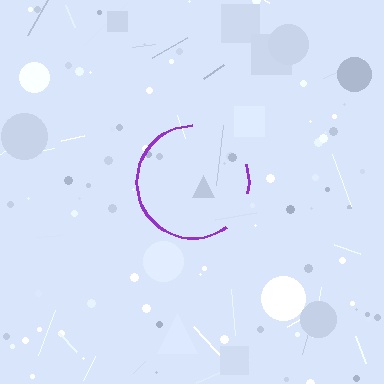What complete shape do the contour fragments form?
The contour fragments form a circle.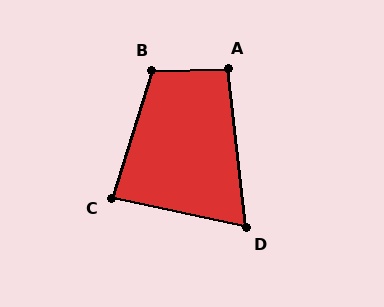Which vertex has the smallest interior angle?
D, at approximately 71 degrees.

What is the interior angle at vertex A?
Approximately 95 degrees (obtuse).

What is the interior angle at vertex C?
Approximately 85 degrees (acute).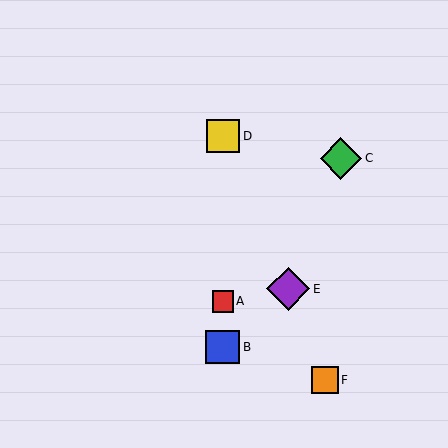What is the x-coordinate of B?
Object B is at x≈223.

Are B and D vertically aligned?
Yes, both are at x≈223.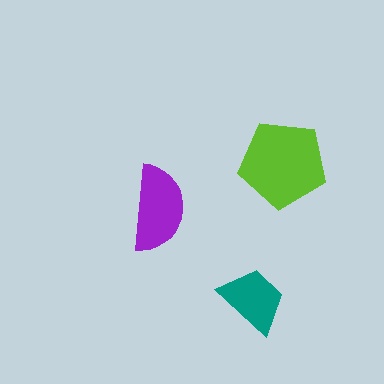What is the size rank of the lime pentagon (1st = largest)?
1st.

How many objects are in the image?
There are 3 objects in the image.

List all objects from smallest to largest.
The teal trapezoid, the purple semicircle, the lime pentagon.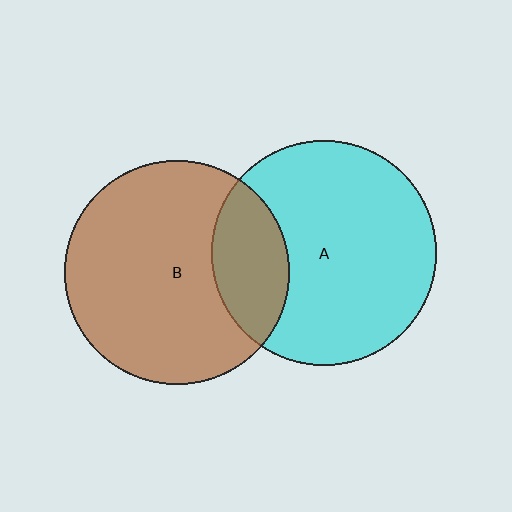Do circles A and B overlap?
Yes.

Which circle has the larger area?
Circle A (cyan).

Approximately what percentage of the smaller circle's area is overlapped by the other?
Approximately 25%.